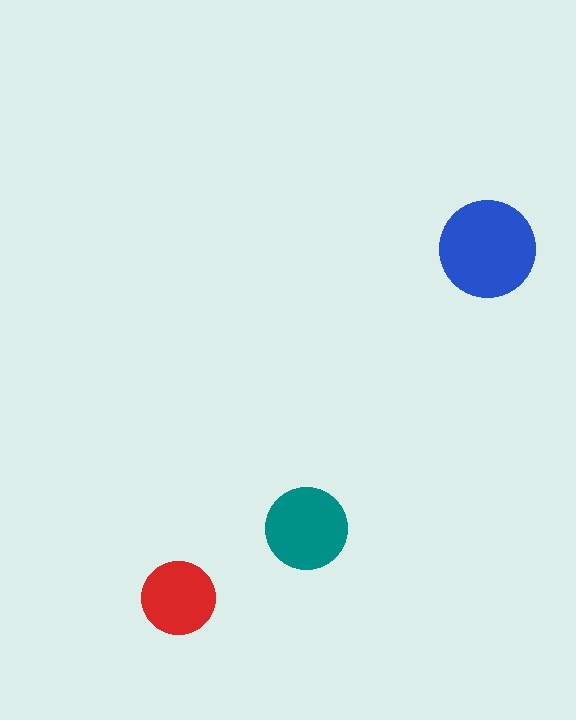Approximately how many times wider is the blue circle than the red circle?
About 1.5 times wider.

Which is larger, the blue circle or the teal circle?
The blue one.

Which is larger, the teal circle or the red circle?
The teal one.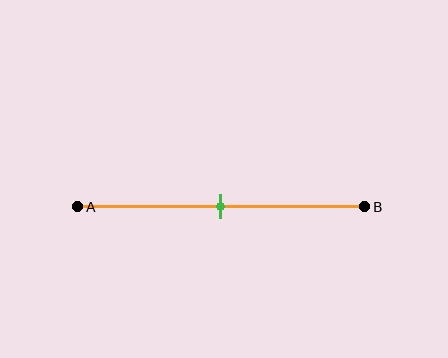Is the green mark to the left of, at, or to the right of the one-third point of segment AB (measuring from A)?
The green mark is to the right of the one-third point of segment AB.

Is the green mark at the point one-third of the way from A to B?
No, the mark is at about 50% from A, not at the 33% one-third point.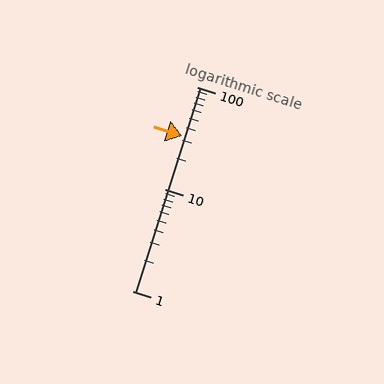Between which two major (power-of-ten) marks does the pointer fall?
The pointer is between 10 and 100.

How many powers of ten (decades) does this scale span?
The scale spans 2 decades, from 1 to 100.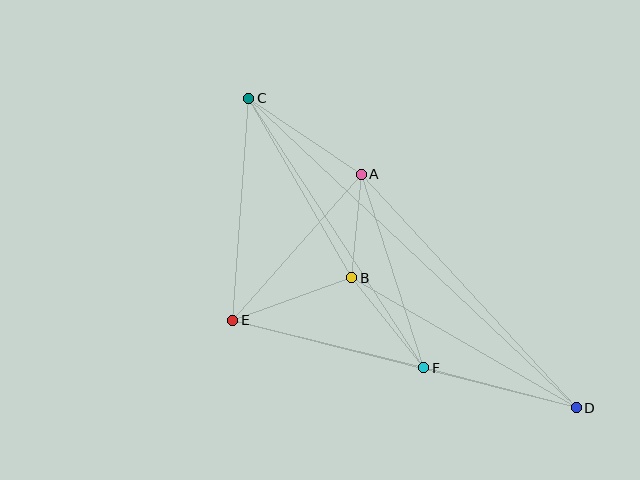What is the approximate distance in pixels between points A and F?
The distance between A and F is approximately 203 pixels.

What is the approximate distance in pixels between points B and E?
The distance between B and E is approximately 126 pixels.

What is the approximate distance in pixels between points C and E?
The distance between C and E is approximately 223 pixels.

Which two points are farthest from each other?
Points C and D are farthest from each other.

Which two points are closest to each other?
Points A and B are closest to each other.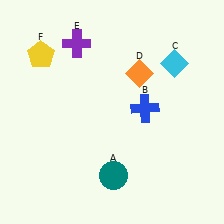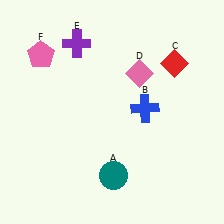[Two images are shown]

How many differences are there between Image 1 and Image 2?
There are 3 differences between the two images.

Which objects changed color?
C changed from cyan to red. D changed from orange to pink. F changed from yellow to pink.